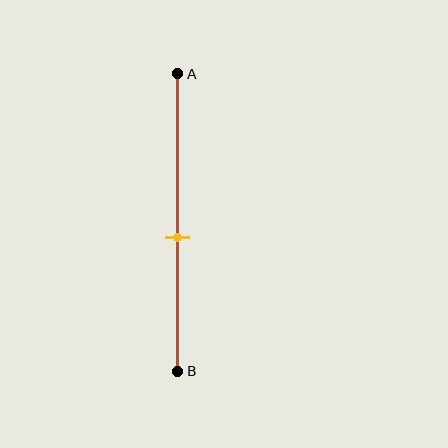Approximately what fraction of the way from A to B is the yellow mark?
The yellow mark is approximately 55% of the way from A to B.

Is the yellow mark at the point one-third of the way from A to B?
No, the mark is at about 55% from A, not at the 33% one-third point.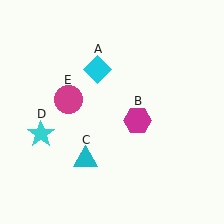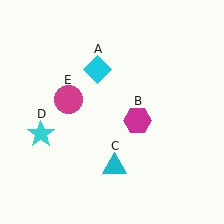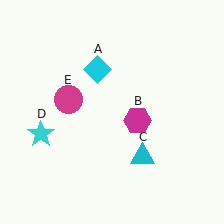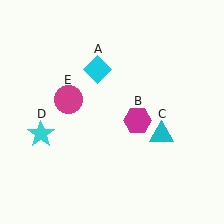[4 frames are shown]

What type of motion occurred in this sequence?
The cyan triangle (object C) rotated counterclockwise around the center of the scene.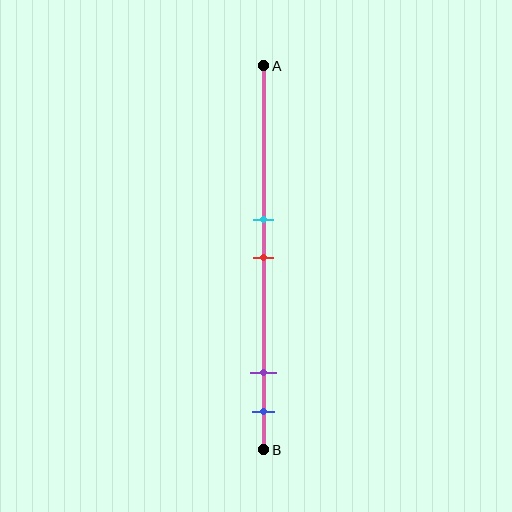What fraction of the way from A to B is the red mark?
The red mark is approximately 50% (0.5) of the way from A to B.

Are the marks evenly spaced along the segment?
No, the marks are not evenly spaced.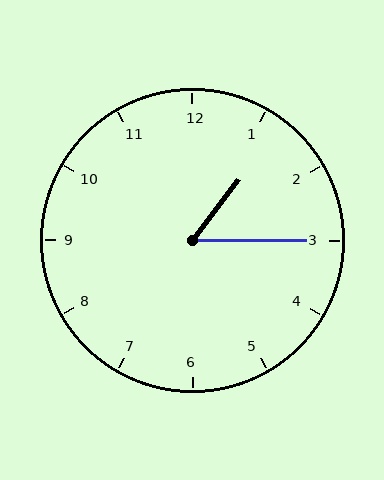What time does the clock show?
1:15.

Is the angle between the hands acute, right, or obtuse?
It is acute.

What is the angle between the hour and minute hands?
Approximately 52 degrees.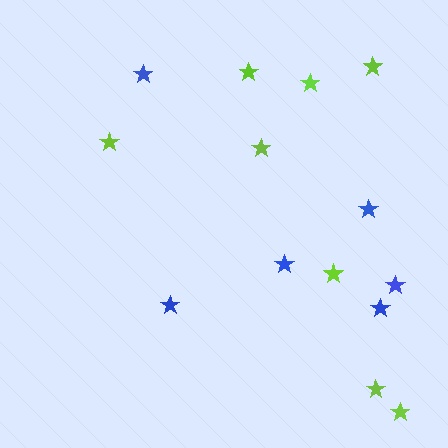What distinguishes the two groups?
There are 2 groups: one group of lime stars (8) and one group of blue stars (6).